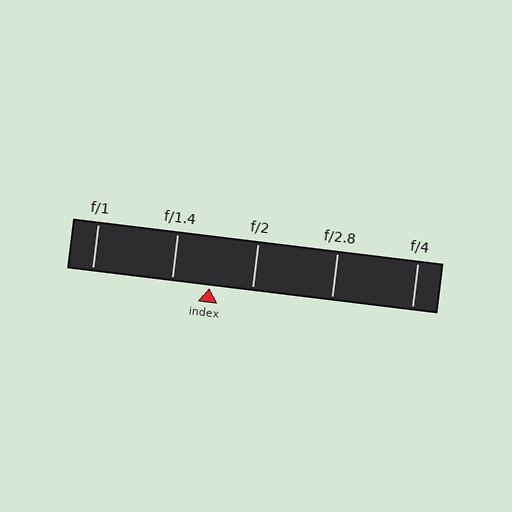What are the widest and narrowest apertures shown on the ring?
The widest aperture shown is f/1 and the narrowest is f/4.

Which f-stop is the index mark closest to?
The index mark is closest to f/1.4.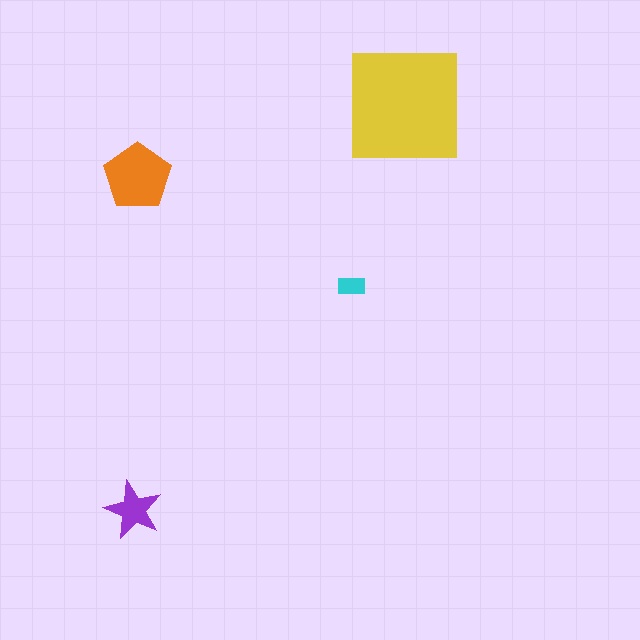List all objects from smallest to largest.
The cyan rectangle, the purple star, the orange pentagon, the yellow square.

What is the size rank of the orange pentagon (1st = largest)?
2nd.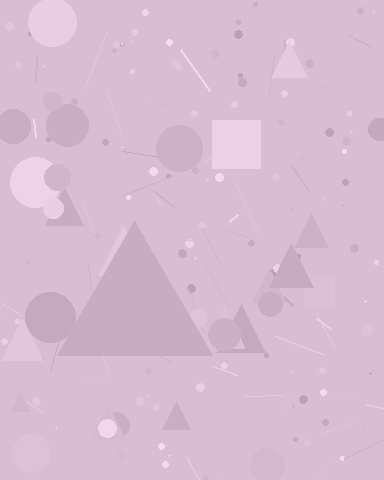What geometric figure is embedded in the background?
A triangle is embedded in the background.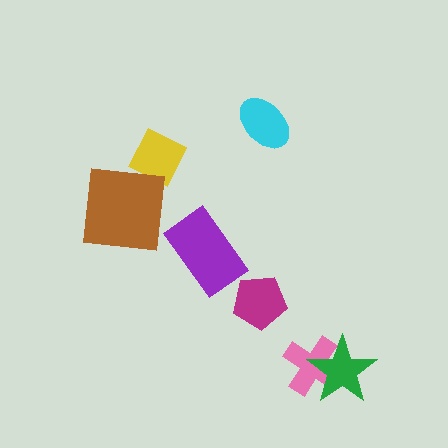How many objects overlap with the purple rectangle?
0 objects overlap with the purple rectangle.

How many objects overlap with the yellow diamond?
0 objects overlap with the yellow diamond.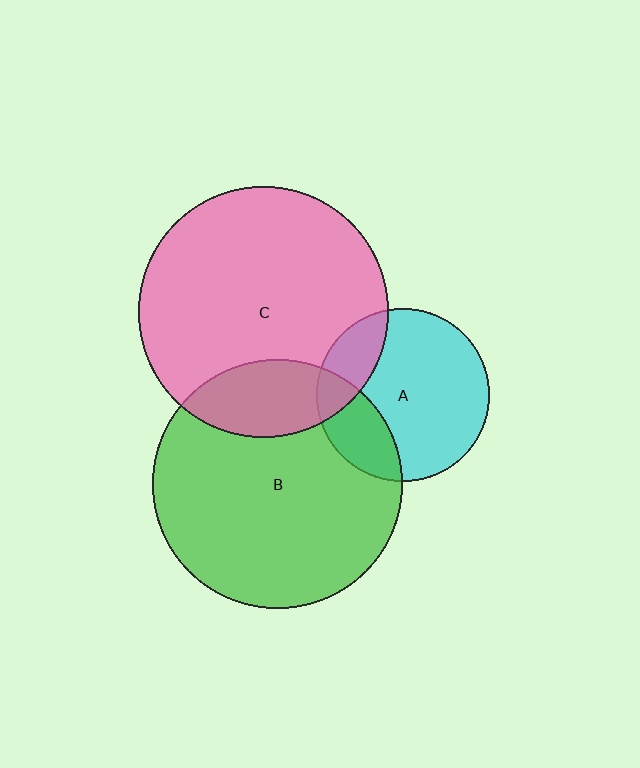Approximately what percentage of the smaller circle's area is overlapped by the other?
Approximately 20%.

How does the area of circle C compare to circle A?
Approximately 2.1 times.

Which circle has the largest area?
Circle C (pink).